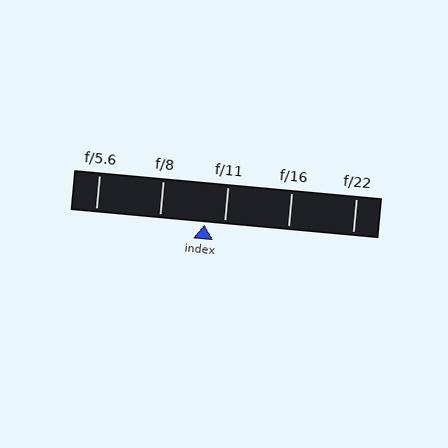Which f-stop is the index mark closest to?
The index mark is closest to f/11.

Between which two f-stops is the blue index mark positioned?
The index mark is between f/8 and f/11.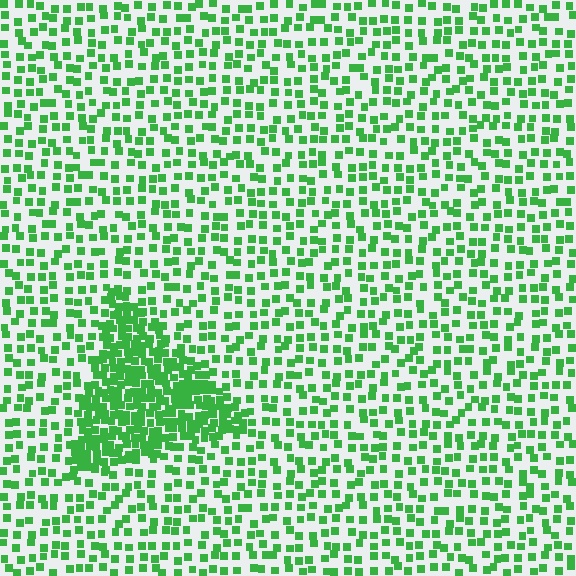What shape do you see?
I see a triangle.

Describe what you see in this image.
The image contains small green elements arranged at two different densities. A triangle-shaped region is visible where the elements are more densely packed than the surrounding area.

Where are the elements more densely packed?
The elements are more densely packed inside the triangle boundary.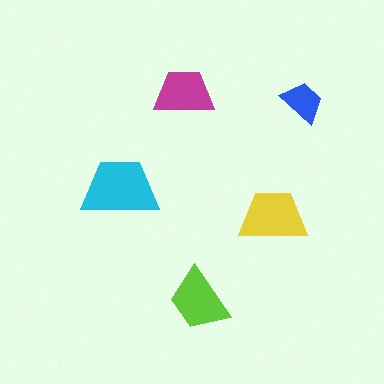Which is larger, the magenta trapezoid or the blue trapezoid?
The magenta one.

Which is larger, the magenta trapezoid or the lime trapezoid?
The lime one.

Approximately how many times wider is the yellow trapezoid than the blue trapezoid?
About 1.5 times wider.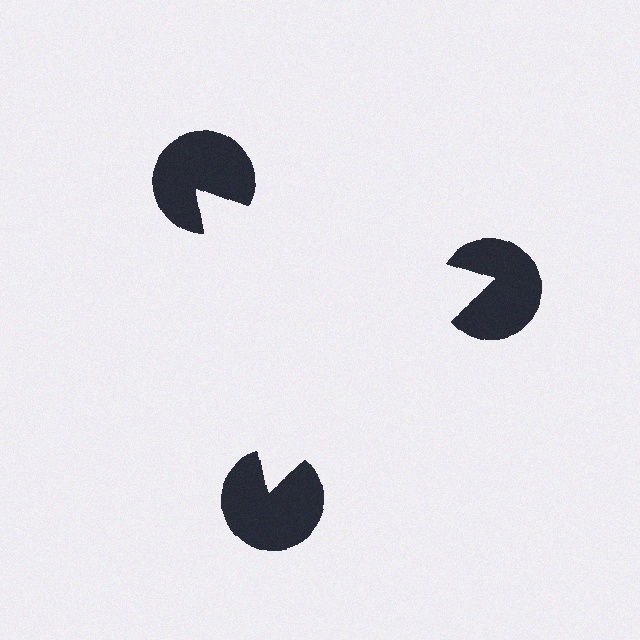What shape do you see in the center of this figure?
An illusory triangle — its edges are inferred from the aligned wedge cuts in the pac-man discs, not physically drawn.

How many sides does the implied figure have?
3 sides.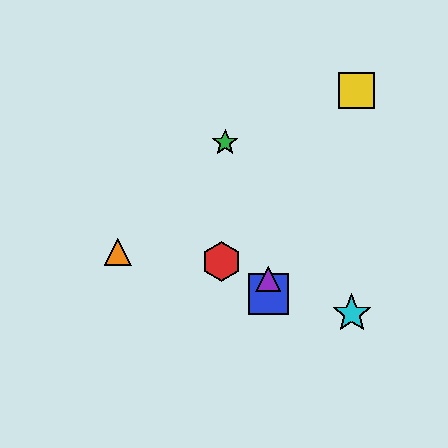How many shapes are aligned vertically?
2 shapes (the blue square, the purple triangle) are aligned vertically.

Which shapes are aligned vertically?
The blue square, the purple triangle are aligned vertically.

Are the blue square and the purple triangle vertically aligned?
Yes, both are at x≈268.